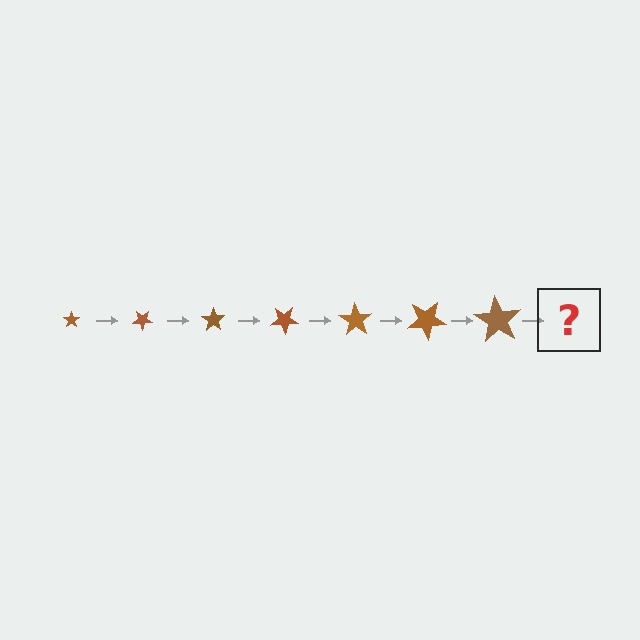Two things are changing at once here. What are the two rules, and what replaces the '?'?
The two rules are that the star grows larger each step and it rotates 35 degrees each step. The '?' should be a star, larger than the previous one and rotated 245 degrees from the start.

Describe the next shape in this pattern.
It should be a star, larger than the previous one and rotated 245 degrees from the start.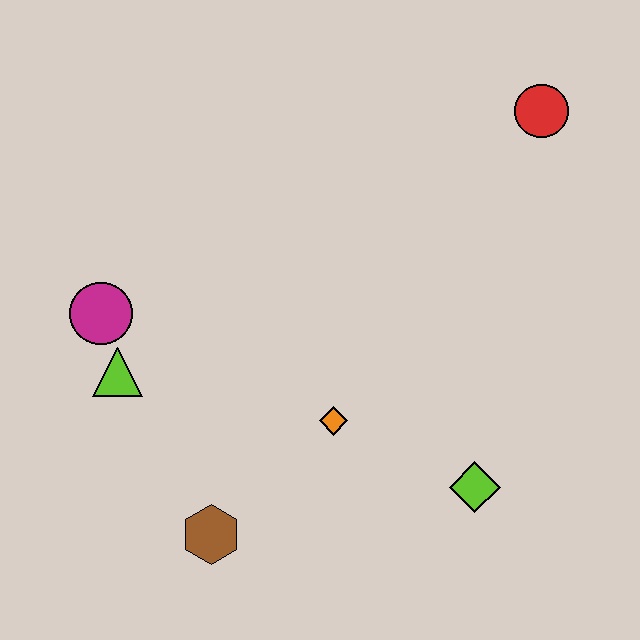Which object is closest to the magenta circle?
The lime triangle is closest to the magenta circle.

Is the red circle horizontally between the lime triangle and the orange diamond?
No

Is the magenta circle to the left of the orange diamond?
Yes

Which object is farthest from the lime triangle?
The red circle is farthest from the lime triangle.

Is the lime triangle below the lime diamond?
No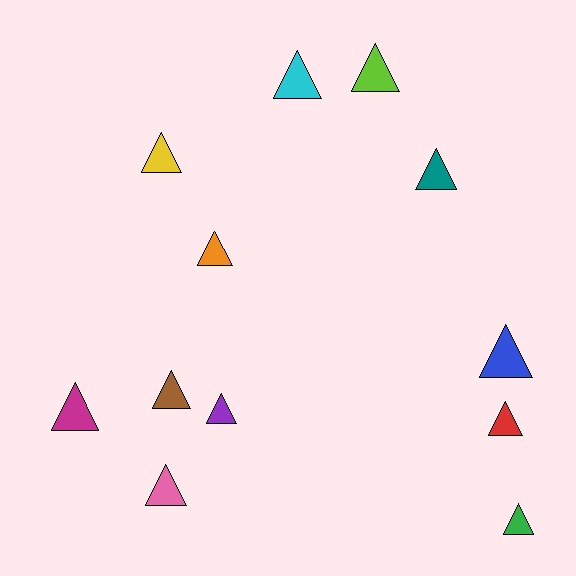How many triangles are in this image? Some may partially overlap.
There are 12 triangles.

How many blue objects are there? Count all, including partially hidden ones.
There is 1 blue object.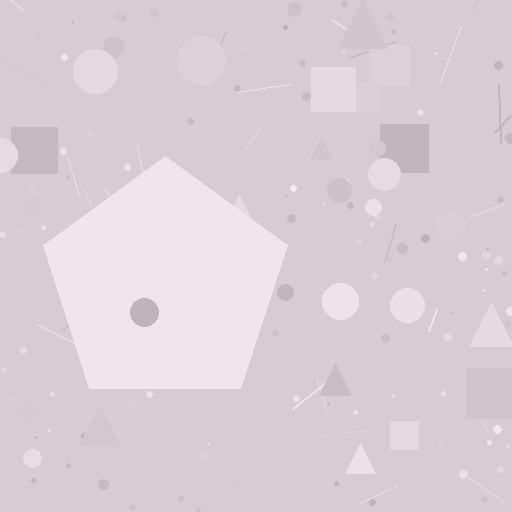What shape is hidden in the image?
A pentagon is hidden in the image.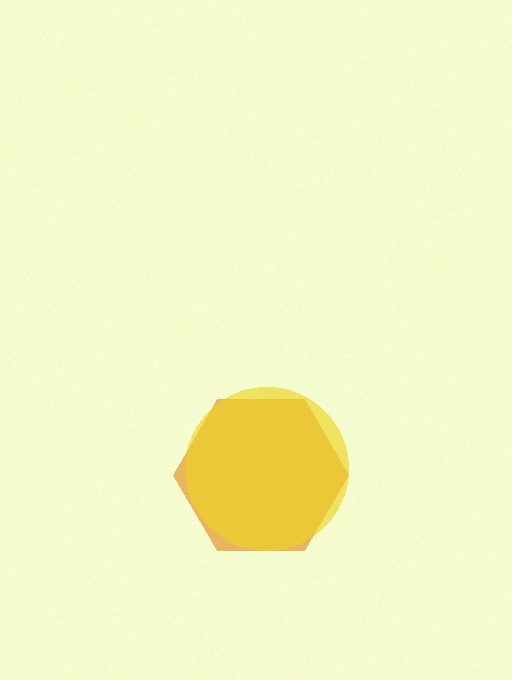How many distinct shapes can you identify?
There are 2 distinct shapes: an orange hexagon, a yellow circle.